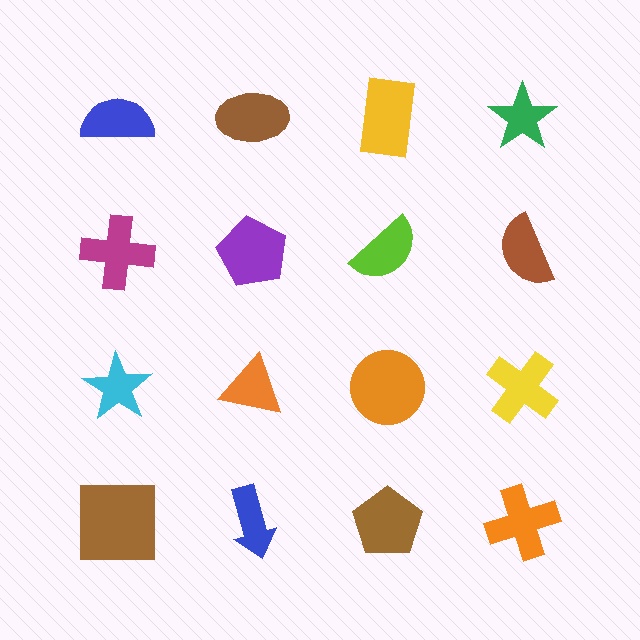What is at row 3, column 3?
An orange circle.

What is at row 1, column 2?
A brown ellipse.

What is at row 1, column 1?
A blue semicircle.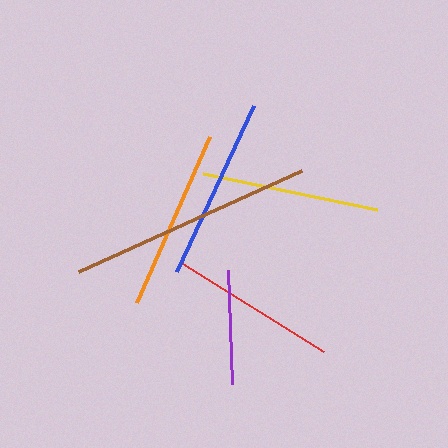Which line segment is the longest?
The brown line is the longest at approximately 244 pixels.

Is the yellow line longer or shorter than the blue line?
The blue line is longer than the yellow line.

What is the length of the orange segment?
The orange segment is approximately 182 pixels long.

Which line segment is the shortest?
The purple line is the shortest at approximately 115 pixels.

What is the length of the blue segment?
The blue segment is approximately 184 pixels long.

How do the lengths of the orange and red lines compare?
The orange and red lines are approximately the same length.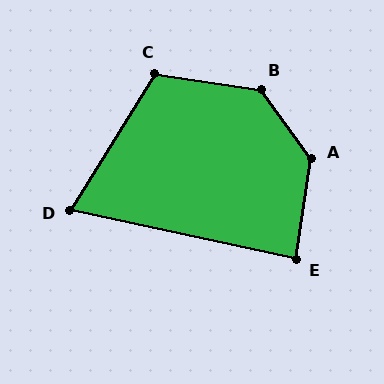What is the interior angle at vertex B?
Approximately 134 degrees (obtuse).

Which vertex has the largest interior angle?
A, at approximately 136 degrees.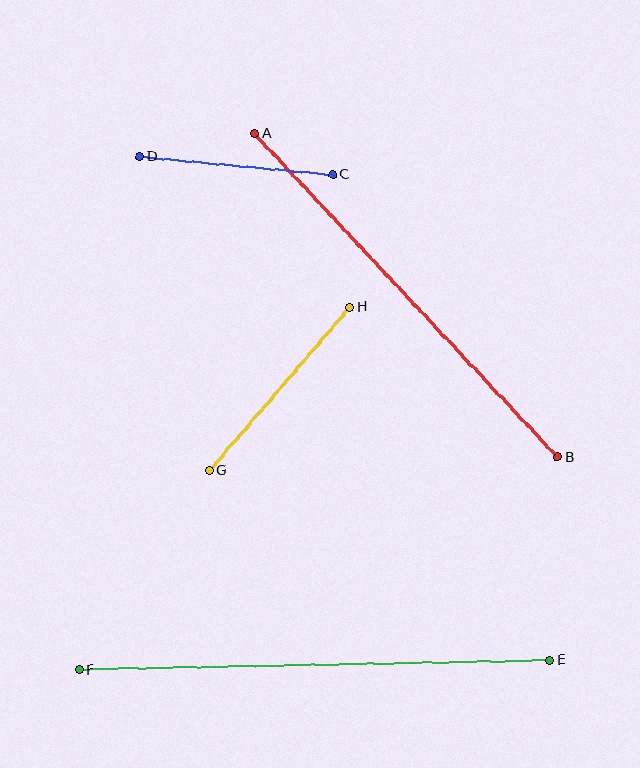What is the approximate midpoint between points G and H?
The midpoint is at approximately (280, 389) pixels.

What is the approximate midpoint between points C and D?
The midpoint is at approximately (236, 166) pixels.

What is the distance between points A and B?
The distance is approximately 443 pixels.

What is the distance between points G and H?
The distance is approximately 216 pixels.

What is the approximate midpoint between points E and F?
The midpoint is at approximately (315, 665) pixels.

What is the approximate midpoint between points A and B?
The midpoint is at approximately (406, 295) pixels.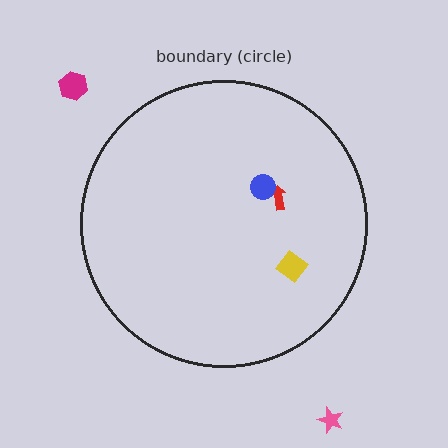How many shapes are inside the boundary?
3 inside, 2 outside.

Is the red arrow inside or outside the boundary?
Inside.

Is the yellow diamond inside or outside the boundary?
Inside.